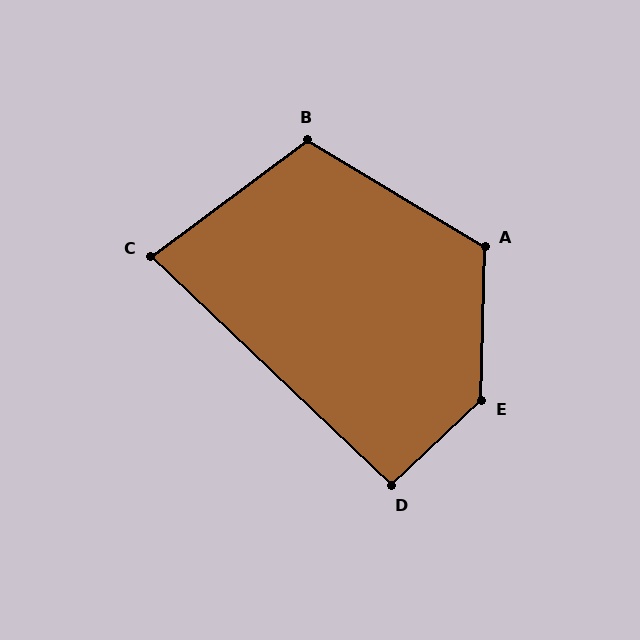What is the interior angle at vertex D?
Approximately 93 degrees (approximately right).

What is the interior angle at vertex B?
Approximately 112 degrees (obtuse).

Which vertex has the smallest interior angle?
C, at approximately 80 degrees.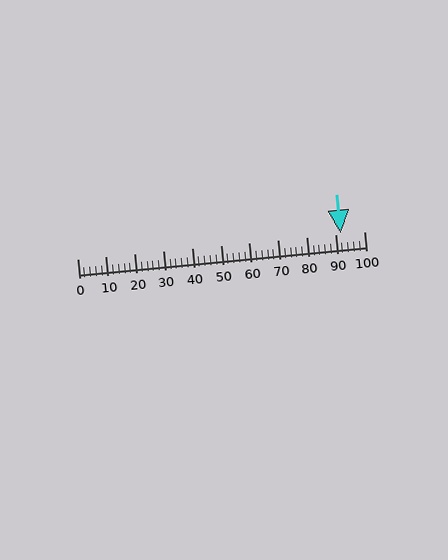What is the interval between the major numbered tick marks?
The major tick marks are spaced 10 units apart.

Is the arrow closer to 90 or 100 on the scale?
The arrow is closer to 90.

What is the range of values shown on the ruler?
The ruler shows values from 0 to 100.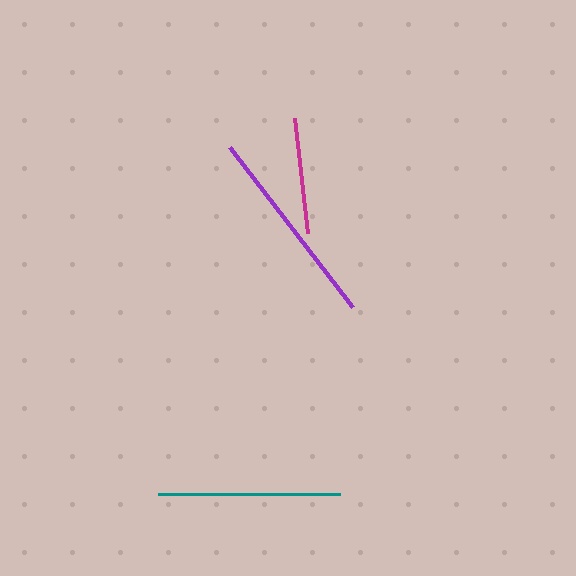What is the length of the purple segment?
The purple segment is approximately 202 pixels long.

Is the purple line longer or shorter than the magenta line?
The purple line is longer than the magenta line.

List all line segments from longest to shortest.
From longest to shortest: purple, teal, magenta.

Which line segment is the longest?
The purple line is the longest at approximately 202 pixels.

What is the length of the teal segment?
The teal segment is approximately 182 pixels long.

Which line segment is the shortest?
The magenta line is the shortest at approximately 116 pixels.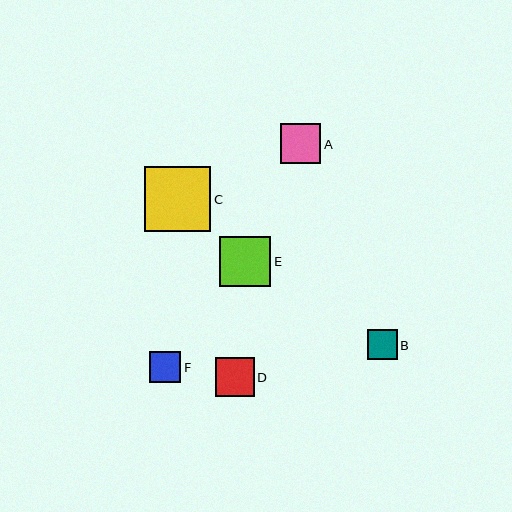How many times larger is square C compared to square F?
Square C is approximately 2.1 times the size of square F.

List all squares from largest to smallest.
From largest to smallest: C, E, A, D, F, B.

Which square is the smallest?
Square B is the smallest with a size of approximately 30 pixels.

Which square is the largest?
Square C is the largest with a size of approximately 66 pixels.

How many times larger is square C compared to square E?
Square C is approximately 1.3 times the size of square E.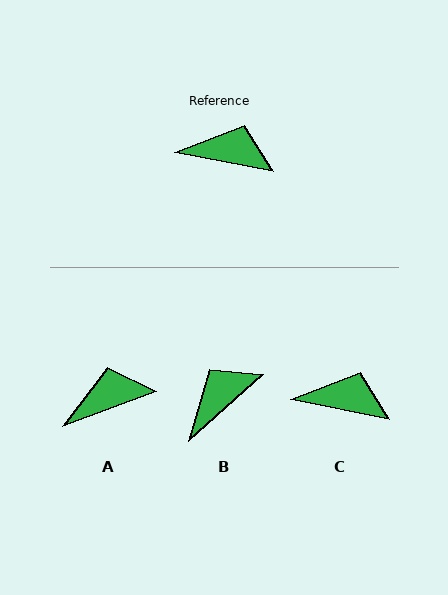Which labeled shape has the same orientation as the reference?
C.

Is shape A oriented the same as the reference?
No, it is off by about 32 degrees.